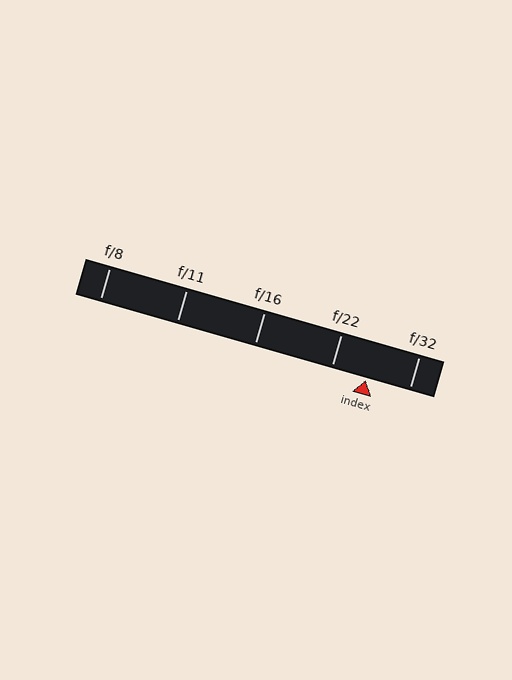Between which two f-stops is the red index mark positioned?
The index mark is between f/22 and f/32.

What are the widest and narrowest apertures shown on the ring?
The widest aperture shown is f/8 and the narrowest is f/32.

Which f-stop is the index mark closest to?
The index mark is closest to f/22.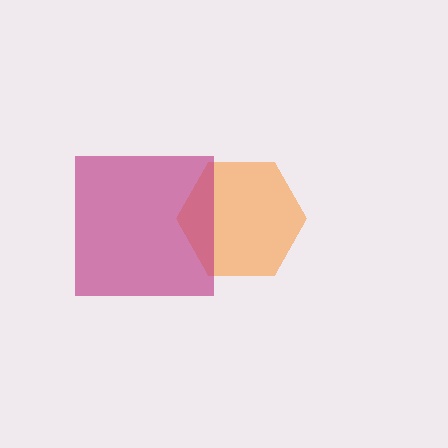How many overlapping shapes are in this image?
There are 2 overlapping shapes in the image.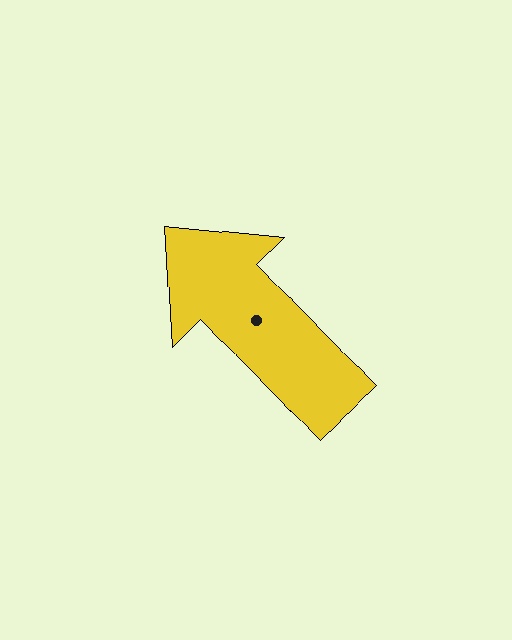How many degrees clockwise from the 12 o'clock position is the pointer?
Approximately 316 degrees.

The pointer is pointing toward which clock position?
Roughly 11 o'clock.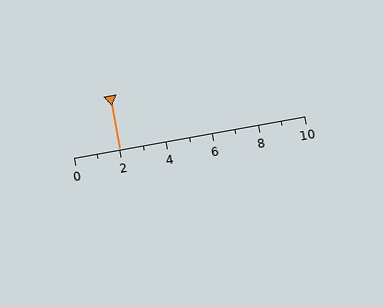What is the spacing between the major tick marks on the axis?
The major ticks are spaced 2 apart.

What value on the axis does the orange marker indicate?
The marker indicates approximately 2.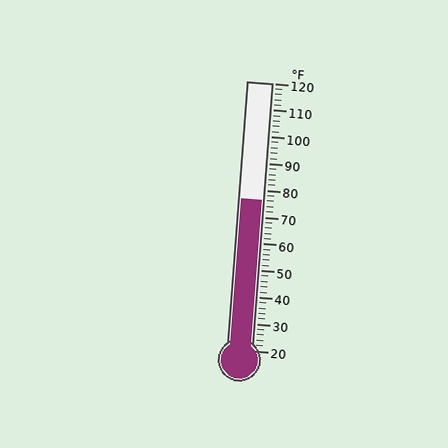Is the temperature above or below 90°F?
The temperature is below 90°F.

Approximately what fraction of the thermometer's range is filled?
The thermometer is filled to approximately 55% of its range.